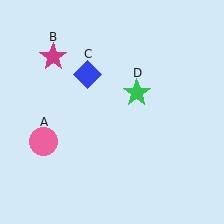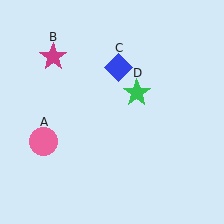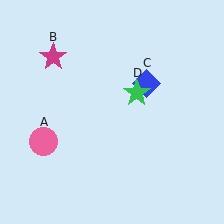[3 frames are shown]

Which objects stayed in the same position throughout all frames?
Pink circle (object A) and magenta star (object B) and green star (object D) remained stationary.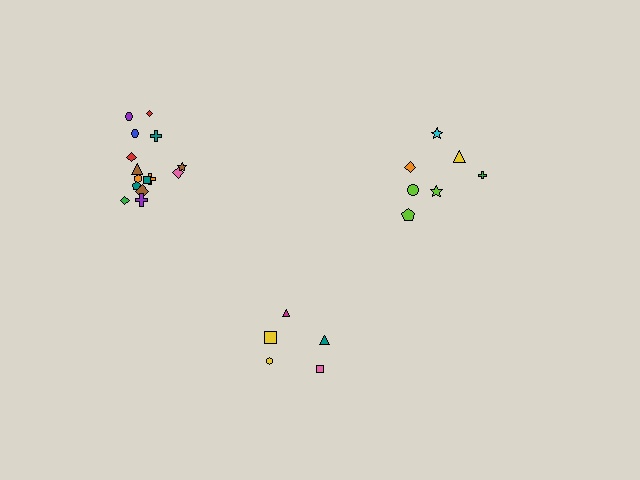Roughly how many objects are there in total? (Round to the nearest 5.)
Roughly 25 objects in total.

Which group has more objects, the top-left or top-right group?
The top-left group.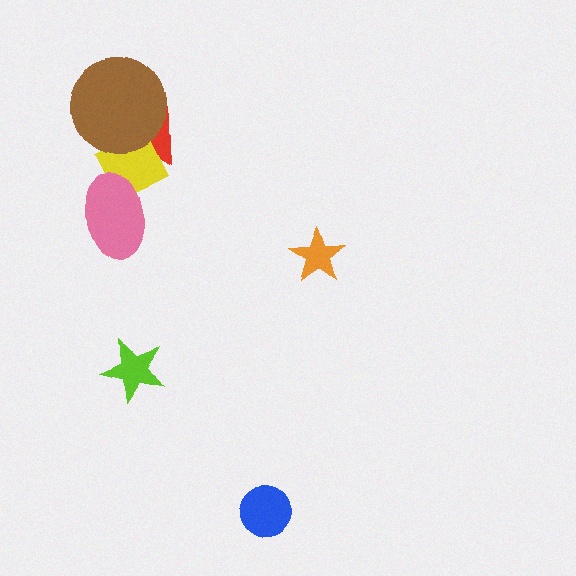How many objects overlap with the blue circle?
0 objects overlap with the blue circle.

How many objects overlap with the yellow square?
3 objects overlap with the yellow square.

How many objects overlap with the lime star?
0 objects overlap with the lime star.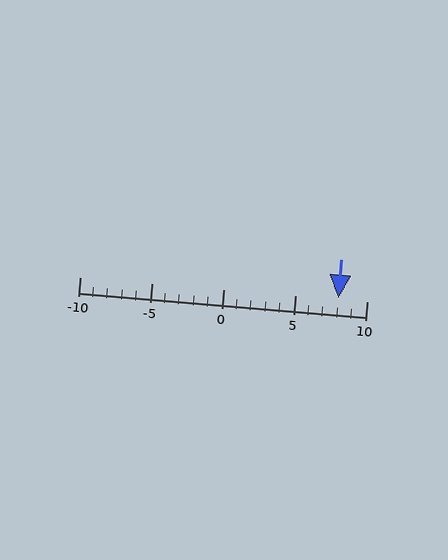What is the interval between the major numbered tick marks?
The major tick marks are spaced 5 units apart.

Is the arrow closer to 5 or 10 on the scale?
The arrow is closer to 10.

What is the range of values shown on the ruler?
The ruler shows values from -10 to 10.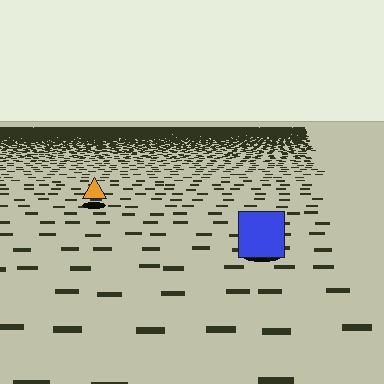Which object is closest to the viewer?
The blue square is closest. The texture marks near it are larger and more spread out.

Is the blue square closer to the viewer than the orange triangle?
Yes. The blue square is closer — you can tell from the texture gradient: the ground texture is coarser near it.